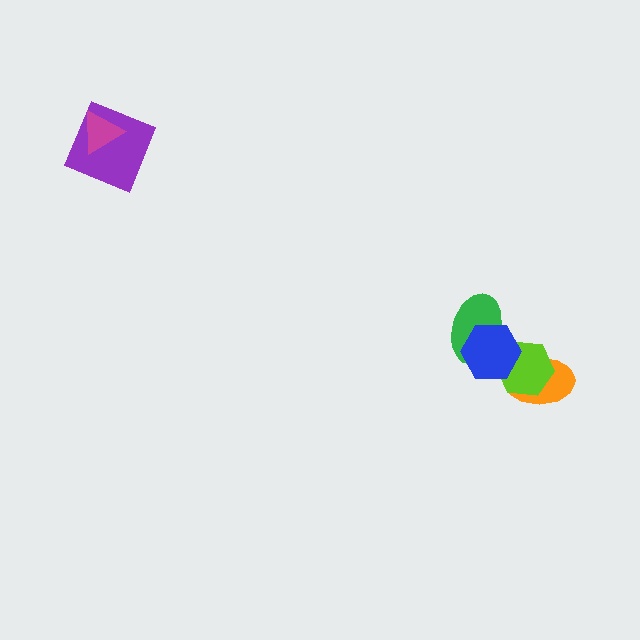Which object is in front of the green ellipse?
The blue hexagon is in front of the green ellipse.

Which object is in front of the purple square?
The magenta triangle is in front of the purple square.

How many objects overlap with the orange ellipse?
2 objects overlap with the orange ellipse.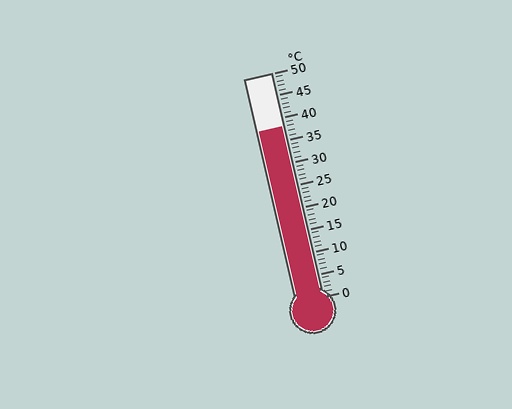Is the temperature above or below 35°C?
The temperature is above 35°C.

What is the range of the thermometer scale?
The thermometer scale ranges from 0°C to 50°C.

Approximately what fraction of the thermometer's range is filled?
The thermometer is filled to approximately 75% of its range.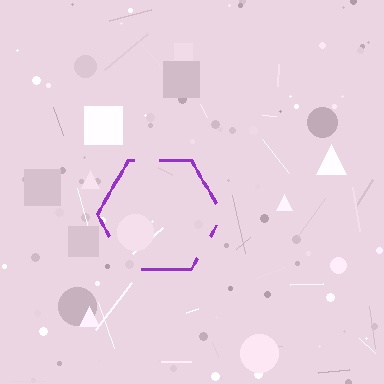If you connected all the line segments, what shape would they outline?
They would outline a hexagon.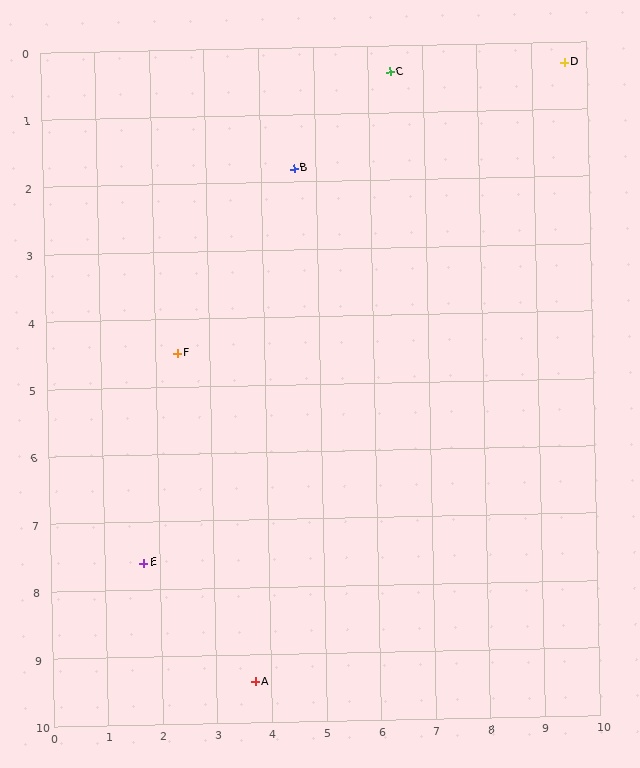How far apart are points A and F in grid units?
Points A and F are about 5.1 grid units apart.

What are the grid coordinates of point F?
Point F is at approximately (2.4, 4.5).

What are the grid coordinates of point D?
Point D is at approximately (9.6, 0.3).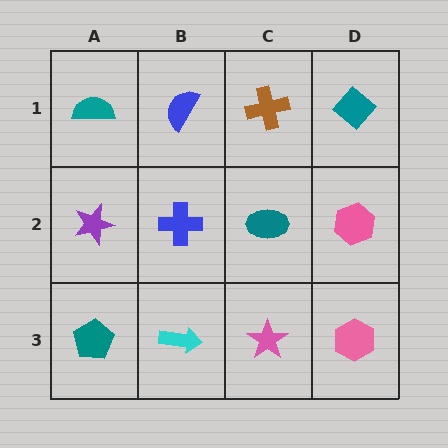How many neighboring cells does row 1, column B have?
3.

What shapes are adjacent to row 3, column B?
A blue cross (row 2, column B), a teal pentagon (row 3, column A), a pink star (row 3, column C).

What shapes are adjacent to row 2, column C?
A brown cross (row 1, column C), a pink star (row 3, column C), a blue cross (row 2, column B), a pink hexagon (row 2, column D).